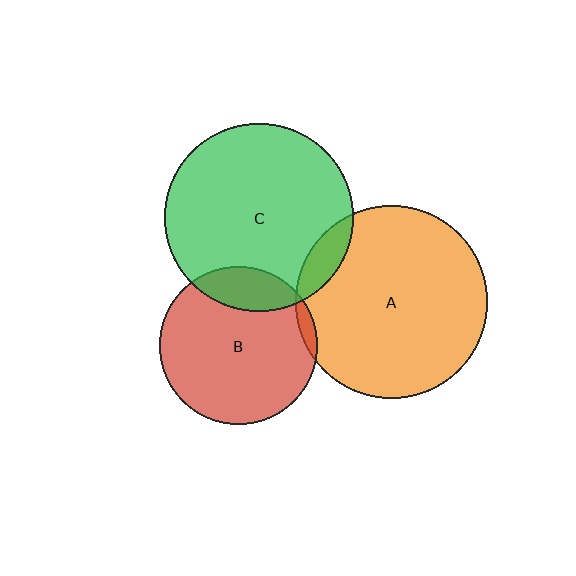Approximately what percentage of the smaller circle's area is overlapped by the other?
Approximately 15%.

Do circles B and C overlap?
Yes.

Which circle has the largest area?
Circle A (orange).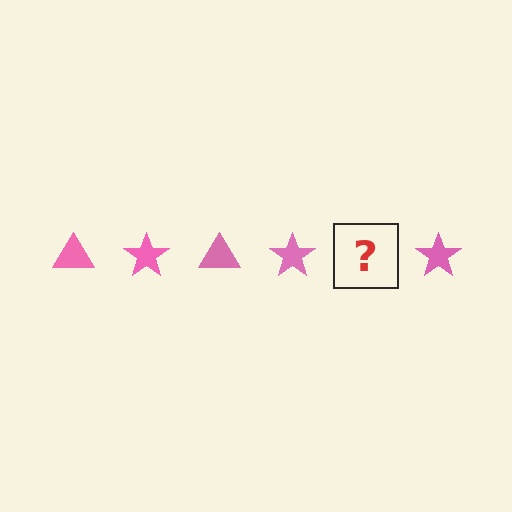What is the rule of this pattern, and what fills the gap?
The rule is that the pattern cycles through triangle, star shapes in pink. The gap should be filled with a pink triangle.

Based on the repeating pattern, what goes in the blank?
The blank should be a pink triangle.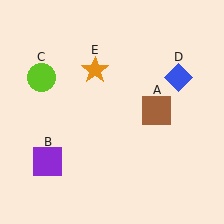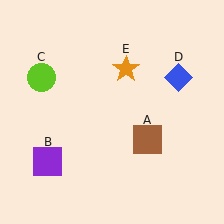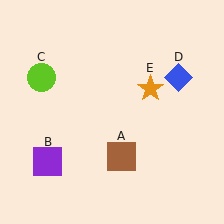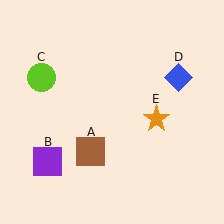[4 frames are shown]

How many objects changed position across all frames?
2 objects changed position: brown square (object A), orange star (object E).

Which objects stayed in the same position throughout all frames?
Purple square (object B) and lime circle (object C) and blue diamond (object D) remained stationary.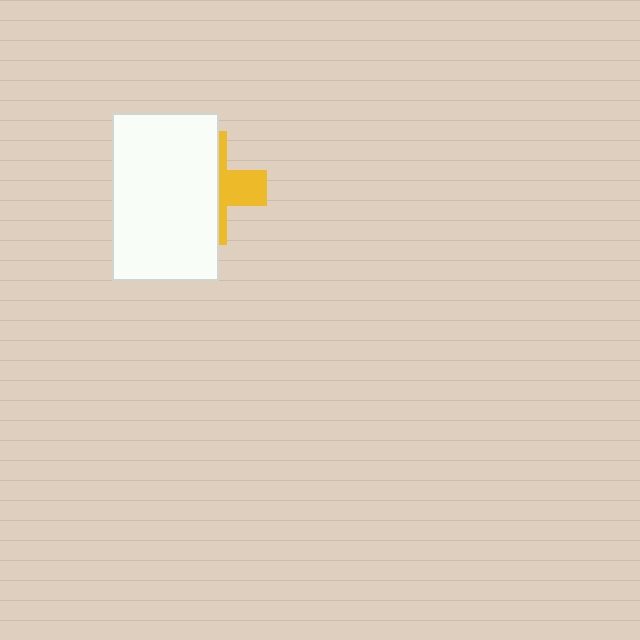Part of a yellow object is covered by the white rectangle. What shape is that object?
It is a cross.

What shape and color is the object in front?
The object in front is a white rectangle.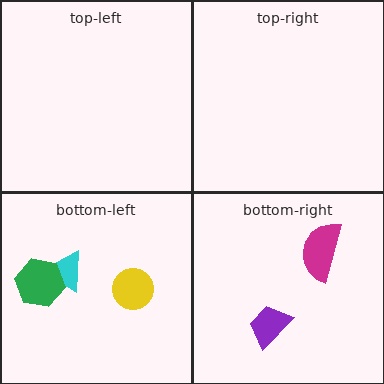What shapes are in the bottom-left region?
The cyan triangle, the green hexagon, the yellow circle.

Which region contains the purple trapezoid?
The bottom-right region.